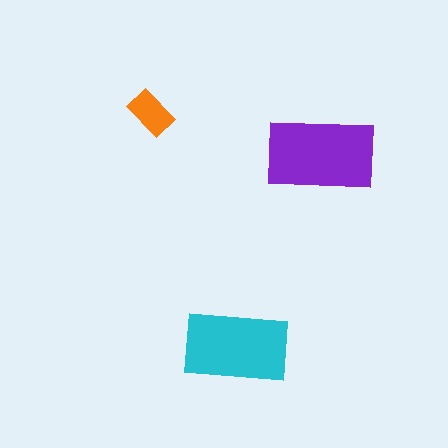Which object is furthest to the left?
The orange rectangle is leftmost.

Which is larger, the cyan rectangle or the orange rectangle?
The cyan one.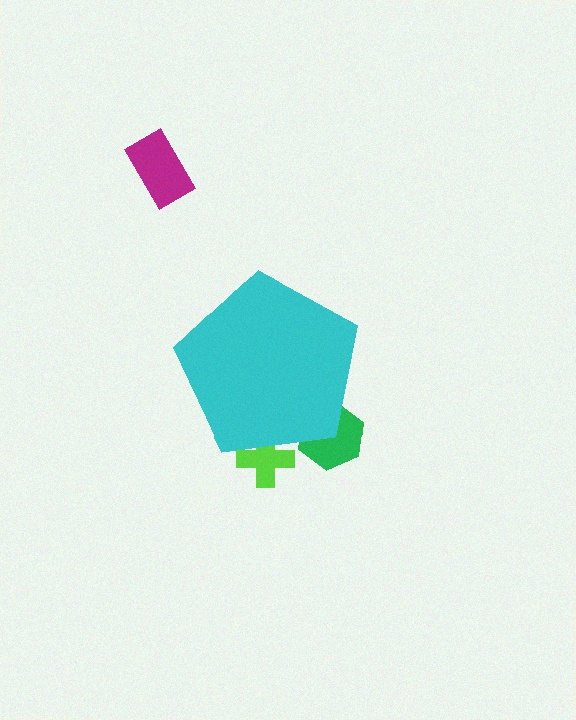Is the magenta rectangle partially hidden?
No, the magenta rectangle is fully visible.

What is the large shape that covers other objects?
A cyan pentagon.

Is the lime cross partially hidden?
Yes, the lime cross is partially hidden behind the cyan pentagon.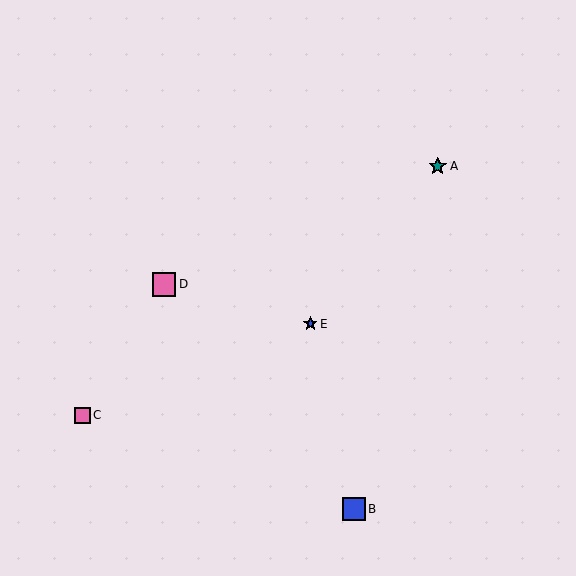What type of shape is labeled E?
Shape E is a blue star.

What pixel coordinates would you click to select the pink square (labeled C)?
Click at (83, 415) to select the pink square C.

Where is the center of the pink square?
The center of the pink square is at (83, 415).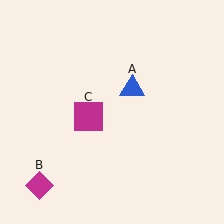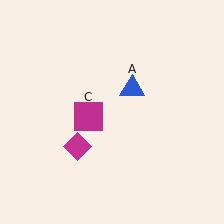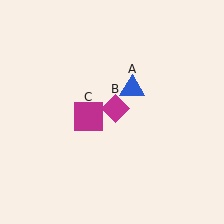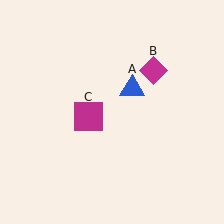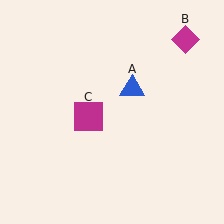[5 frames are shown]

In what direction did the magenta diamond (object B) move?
The magenta diamond (object B) moved up and to the right.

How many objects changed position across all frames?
1 object changed position: magenta diamond (object B).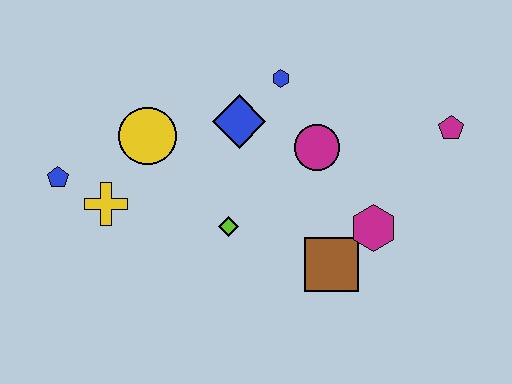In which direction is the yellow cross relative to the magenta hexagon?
The yellow cross is to the left of the magenta hexagon.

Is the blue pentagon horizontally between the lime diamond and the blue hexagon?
No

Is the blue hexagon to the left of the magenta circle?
Yes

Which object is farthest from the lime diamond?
The magenta pentagon is farthest from the lime diamond.